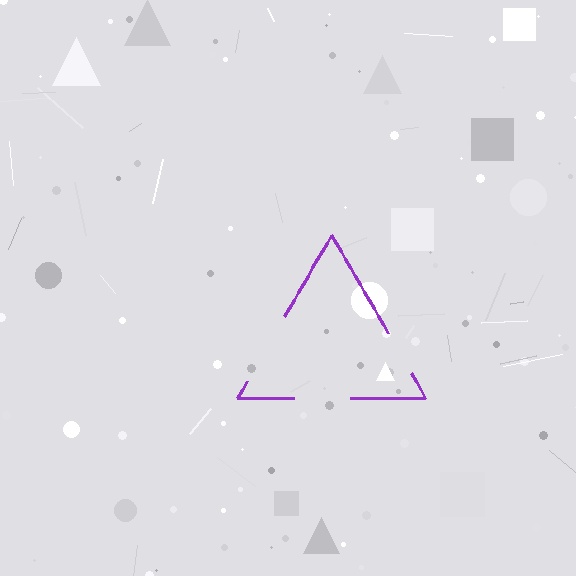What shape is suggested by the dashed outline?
The dashed outline suggests a triangle.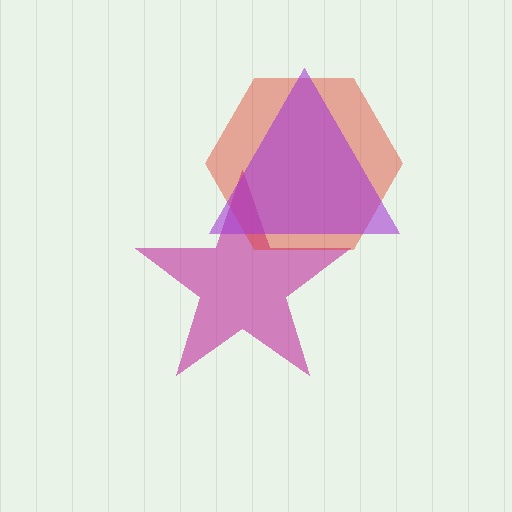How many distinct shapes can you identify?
There are 3 distinct shapes: a magenta star, a red hexagon, a purple triangle.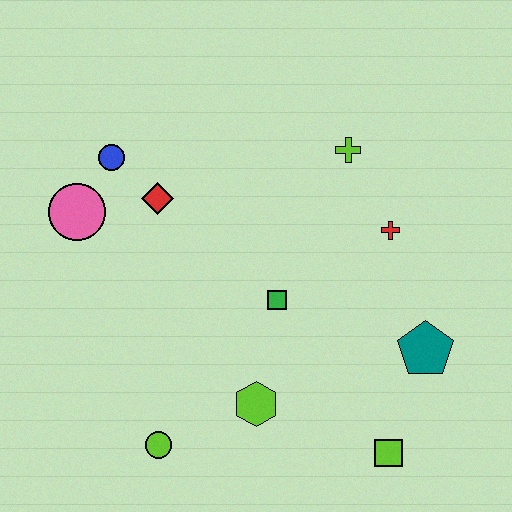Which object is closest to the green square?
The lime hexagon is closest to the green square.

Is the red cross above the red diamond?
No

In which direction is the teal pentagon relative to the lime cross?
The teal pentagon is below the lime cross.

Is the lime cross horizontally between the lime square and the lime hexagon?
Yes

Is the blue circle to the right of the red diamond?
No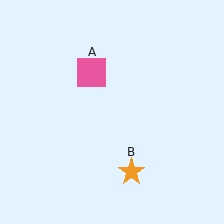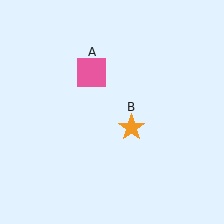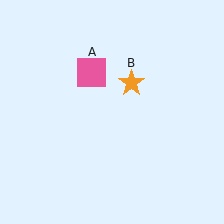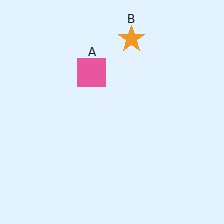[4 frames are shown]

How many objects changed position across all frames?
1 object changed position: orange star (object B).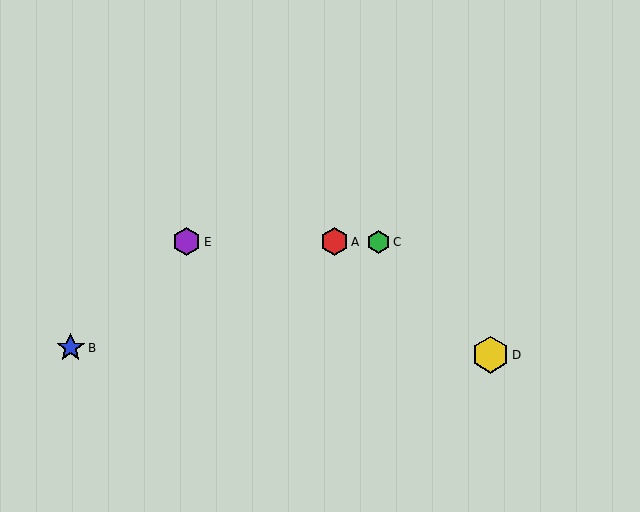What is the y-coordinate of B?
Object B is at y≈348.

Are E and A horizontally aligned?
Yes, both are at y≈242.